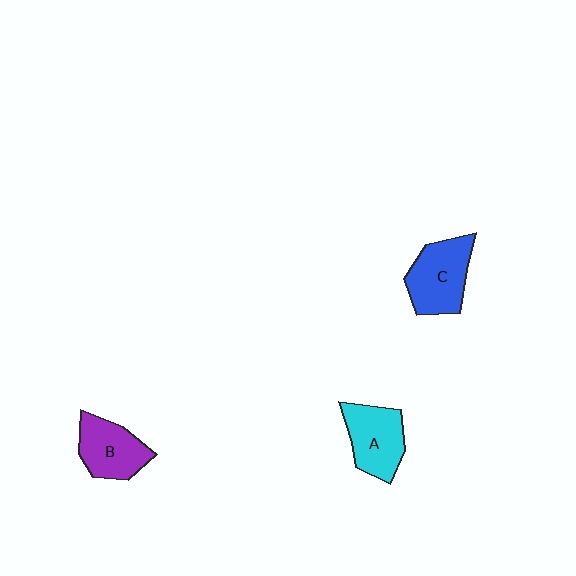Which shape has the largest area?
Shape C (blue).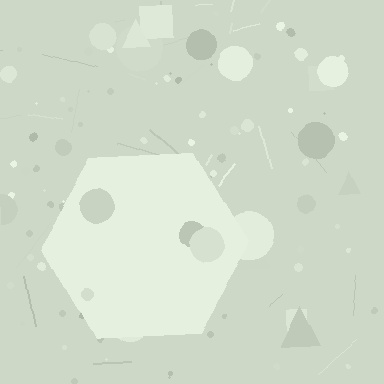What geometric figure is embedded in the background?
A hexagon is embedded in the background.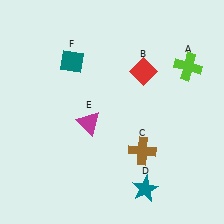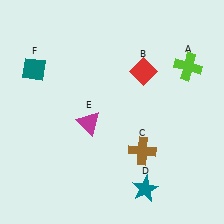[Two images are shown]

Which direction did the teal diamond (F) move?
The teal diamond (F) moved left.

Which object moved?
The teal diamond (F) moved left.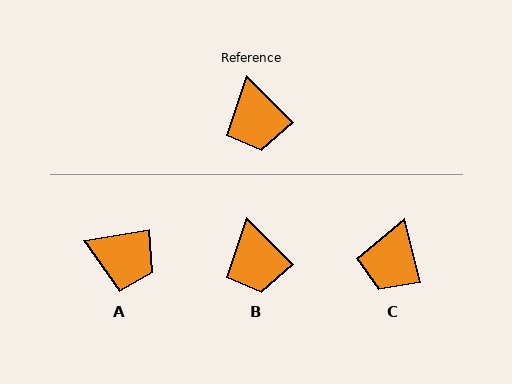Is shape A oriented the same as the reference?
No, it is off by about 54 degrees.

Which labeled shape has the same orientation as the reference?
B.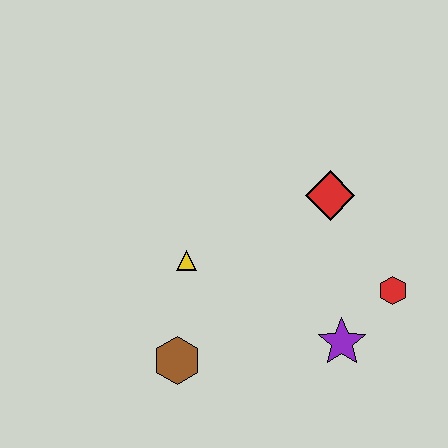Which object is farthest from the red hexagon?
The brown hexagon is farthest from the red hexagon.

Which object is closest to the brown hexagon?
The yellow triangle is closest to the brown hexagon.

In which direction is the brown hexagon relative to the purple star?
The brown hexagon is to the left of the purple star.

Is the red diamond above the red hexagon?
Yes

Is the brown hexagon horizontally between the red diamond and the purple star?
No